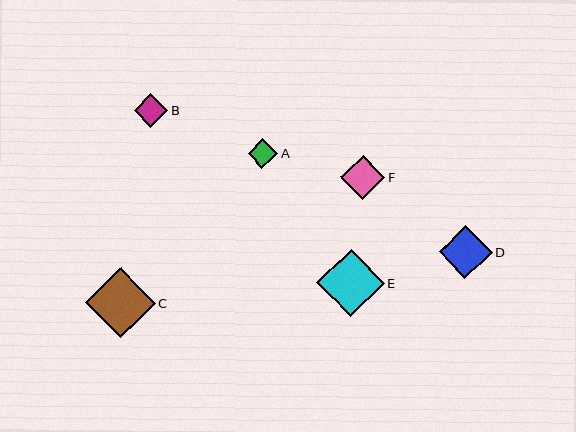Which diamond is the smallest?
Diamond A is the smallest with a size of approximately 30 pixels.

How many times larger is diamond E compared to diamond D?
Diamond E is approximately 1.3 times the size of diamond D.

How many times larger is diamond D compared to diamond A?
Diamond D is approximately 1.8 times the size of diamond A.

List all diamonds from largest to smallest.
From largest to smallest: C, E, D, F, B, A.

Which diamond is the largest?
Diamond C is the largest with a size of approximately 69 pixels.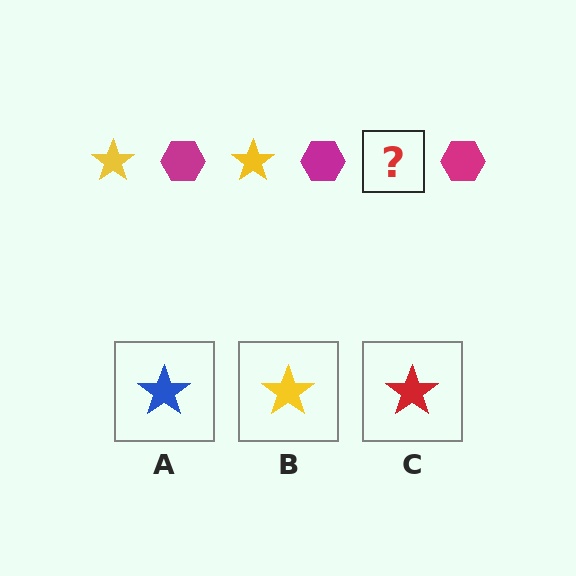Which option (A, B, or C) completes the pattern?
B.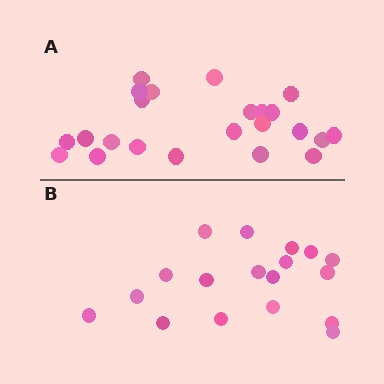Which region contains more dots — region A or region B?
Region A (the top region) has more dots.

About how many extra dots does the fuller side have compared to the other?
Region A has about 5 more dots than region B.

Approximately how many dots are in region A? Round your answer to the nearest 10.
About 20 dots. (The exact count is 23, which rounds to 20.)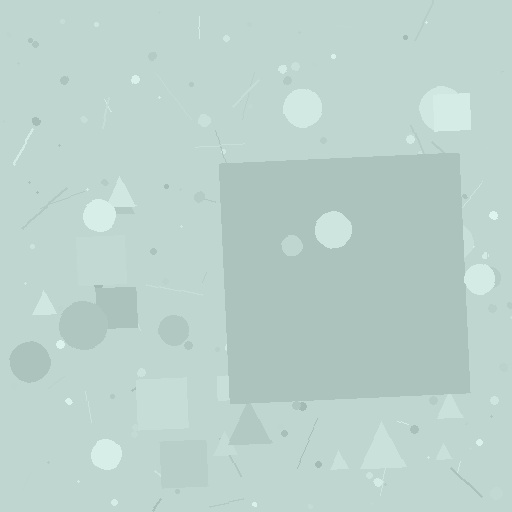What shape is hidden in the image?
A square is hidden in the image.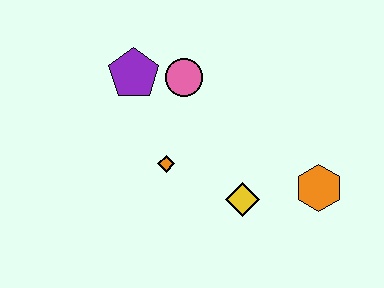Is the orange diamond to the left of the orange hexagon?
Yes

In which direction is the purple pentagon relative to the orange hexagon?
The purple pentagon is to the left of the orange hexagon.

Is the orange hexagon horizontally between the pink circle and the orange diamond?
No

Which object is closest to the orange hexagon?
The yellow diamond is closest to the orange hexagon.